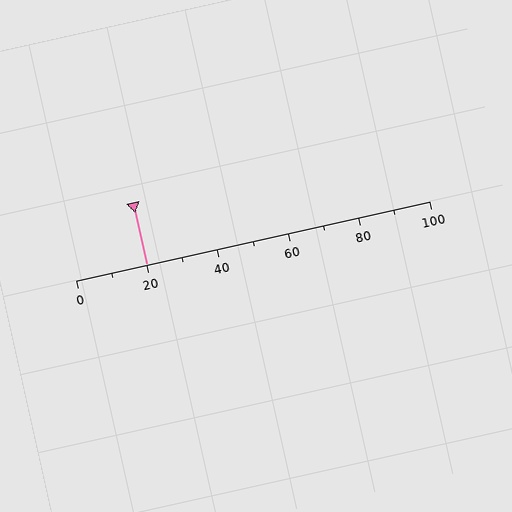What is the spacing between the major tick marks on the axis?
The major ticks are spaced 20 apart.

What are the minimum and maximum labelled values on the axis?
The axis runs from 0 to 100.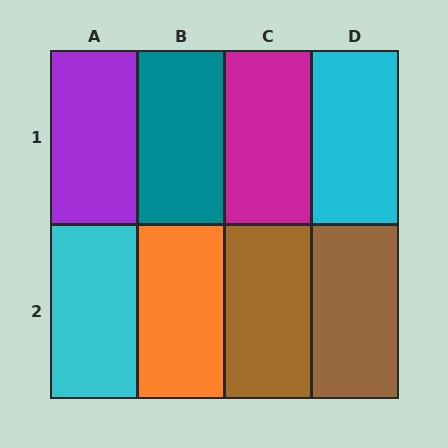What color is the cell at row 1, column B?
Teal.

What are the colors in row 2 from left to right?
Cyan, orange, brown, brown.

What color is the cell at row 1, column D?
Cyan.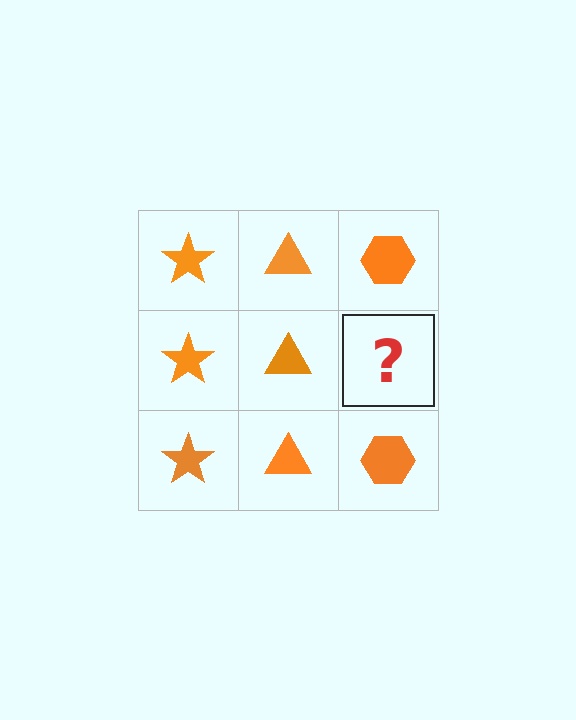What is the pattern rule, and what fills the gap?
The rule is that each column has a consistent shape. The gap should be filled with an orange hexagon.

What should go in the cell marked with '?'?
The missing cell should contain an orange hexagon.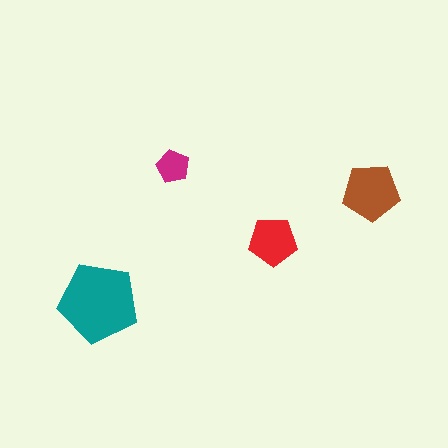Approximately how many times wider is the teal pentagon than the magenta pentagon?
About 2.5 times wider.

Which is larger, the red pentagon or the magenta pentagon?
The red one.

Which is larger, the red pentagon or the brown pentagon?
The brown one.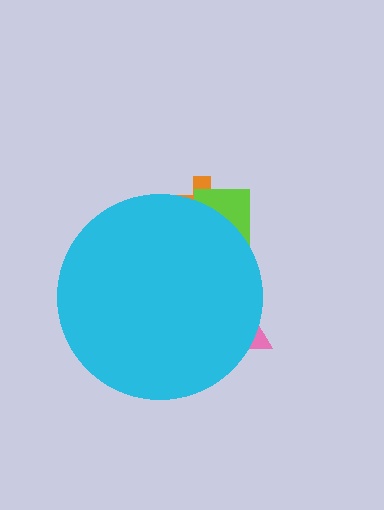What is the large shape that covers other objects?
A cyan circle.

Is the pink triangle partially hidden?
Yes, the pink triangle is partially hidden behind the cyan circle.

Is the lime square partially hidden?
Yes, the lime square is partially hidden behind the cyan circle.